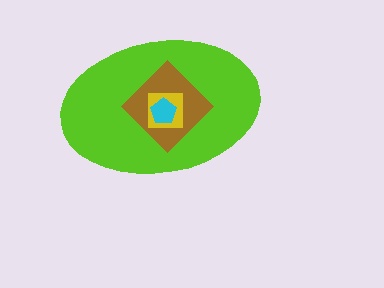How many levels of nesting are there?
4.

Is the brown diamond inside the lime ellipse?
Yes.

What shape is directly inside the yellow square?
The cyan pentagon.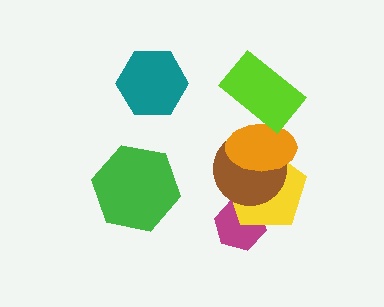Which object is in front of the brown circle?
The orange ellipse is in front of the brown circle.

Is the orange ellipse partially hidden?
Yes, it is partially covered by another shape.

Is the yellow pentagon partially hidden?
Yes, it is partially covered by another shape.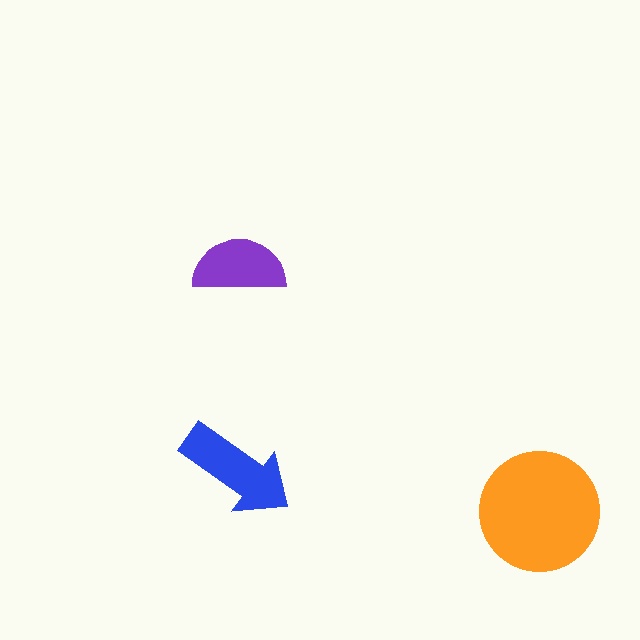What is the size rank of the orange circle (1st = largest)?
1st.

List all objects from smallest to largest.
The purple semicircle, the blue arrow, the orange circle.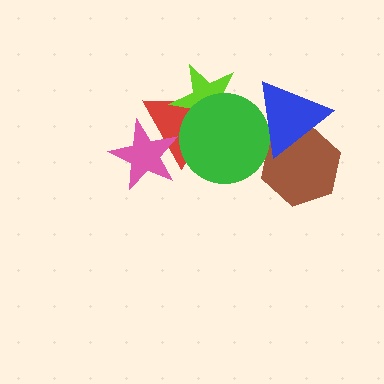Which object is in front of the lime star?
The green circle is in front of the lime star.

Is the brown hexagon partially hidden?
Yes, it is partially covered by another shape.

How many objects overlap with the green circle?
3 objects overlap with the green circle.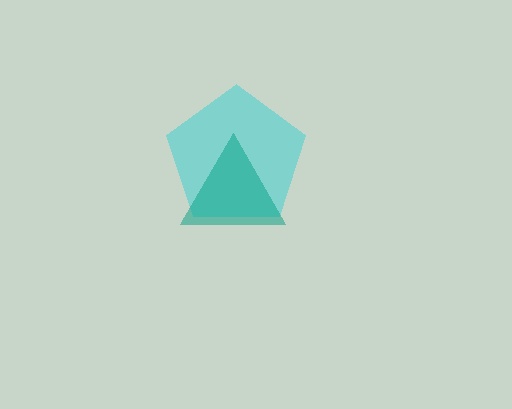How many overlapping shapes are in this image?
There are 2 overlapping shapes in the image.